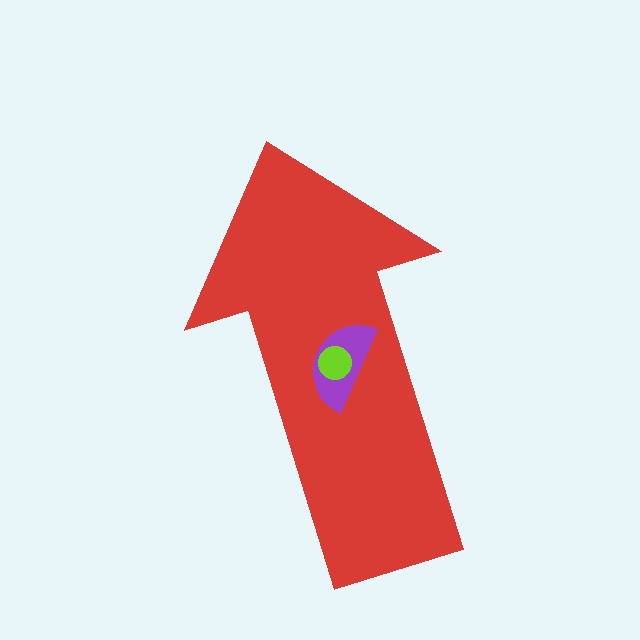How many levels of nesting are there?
3.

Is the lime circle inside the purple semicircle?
Yes.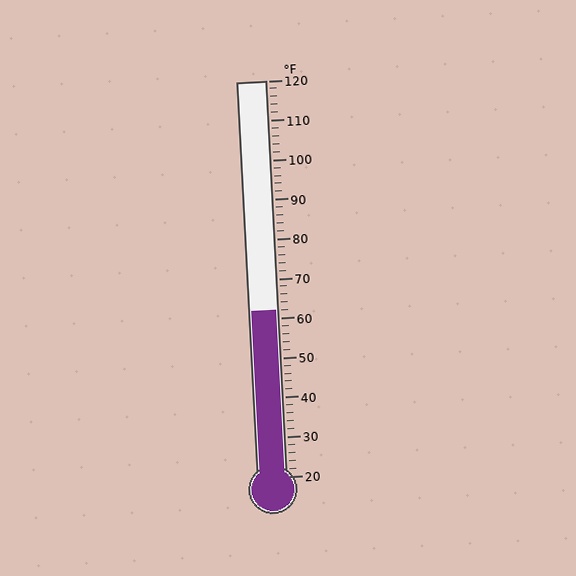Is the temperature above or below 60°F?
The temperature is above 60°F.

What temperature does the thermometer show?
The thermometer shows approximately 62°F.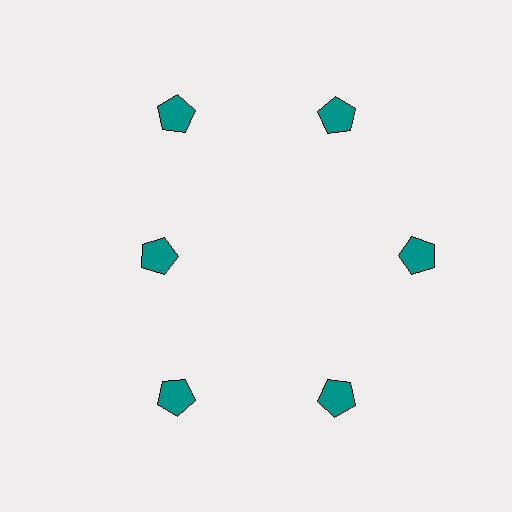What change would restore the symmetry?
The symmetry would be restored by moving it outward, back onto the ring so that all 6 pentagons sit at equal angles and equal distance from the center.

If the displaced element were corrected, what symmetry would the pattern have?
It would have 6-fold rotational symmetry — the pattern would map onto itself every 60 degrees.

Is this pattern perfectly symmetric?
No. The 6 teal pentagons are arranged in a ring, but one element near the 9 o'clock position is pulled inward toward the center, breaking the 6-fold rotational symmetry.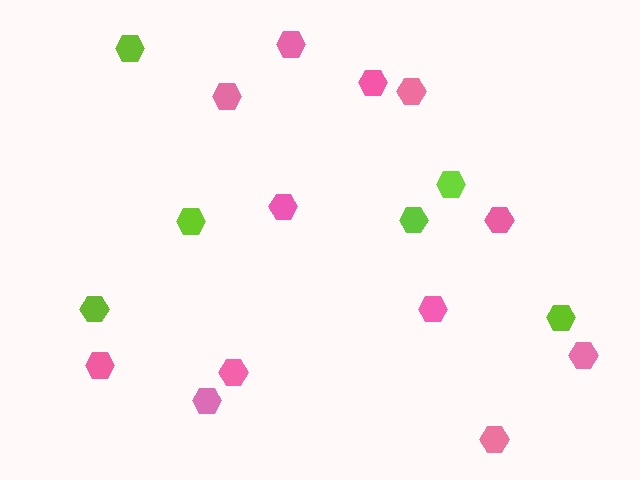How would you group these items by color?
There are 2 groups: one group of lime hexagons (6) and one group of pink hexagons (12).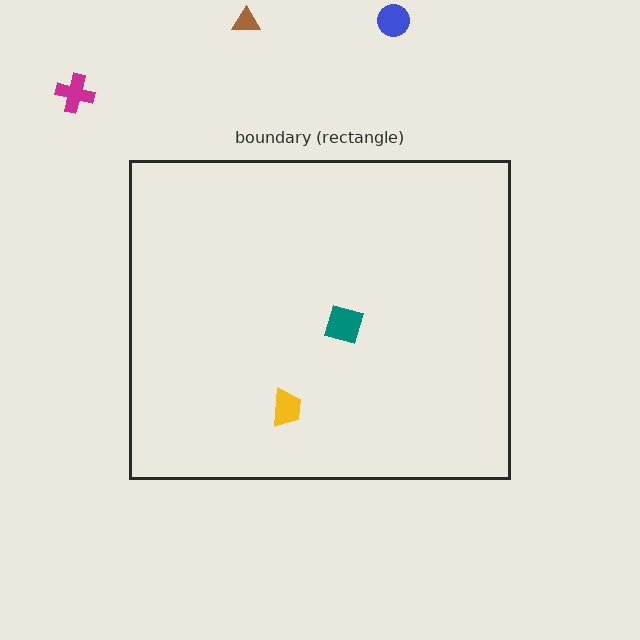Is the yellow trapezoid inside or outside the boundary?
Inside.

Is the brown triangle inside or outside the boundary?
Outside.